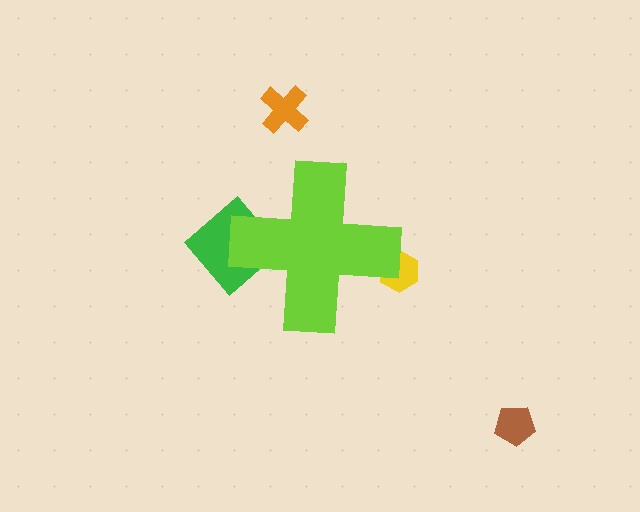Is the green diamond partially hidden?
Yes, the green diamond is partially hidden behind the lime cross.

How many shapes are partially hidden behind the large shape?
2 shapes are partially hidden.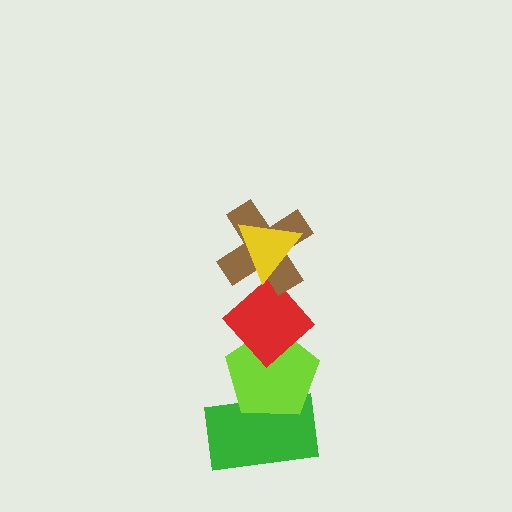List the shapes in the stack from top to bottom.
From top to bottom: the yellow triangle, the brown cross, the red diamond, the lime pentagon, the green rectangle.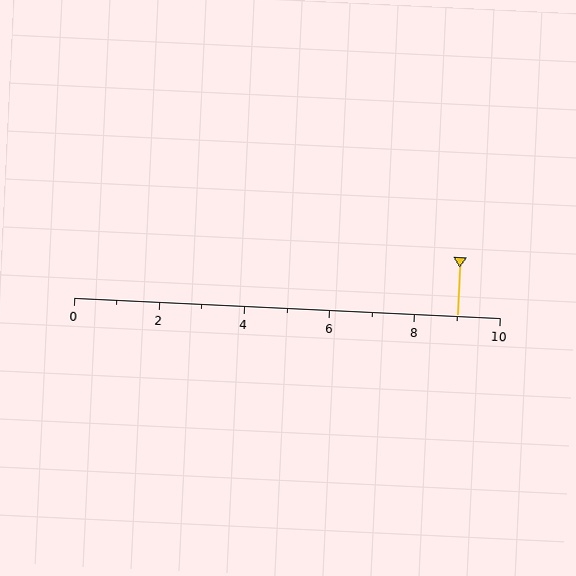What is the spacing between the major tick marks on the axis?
The major ticks are spaced 2 apart.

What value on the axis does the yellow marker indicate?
The marker indicates approximately 9.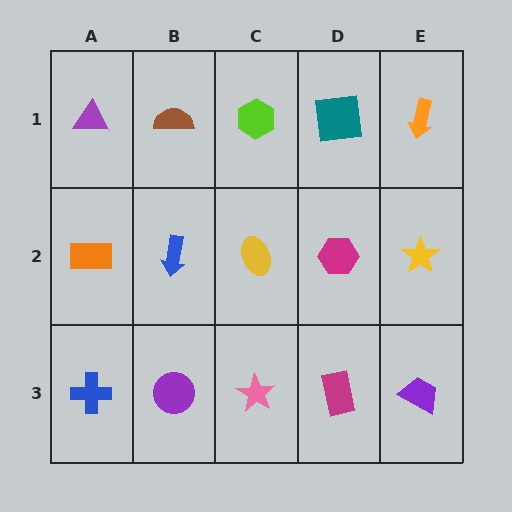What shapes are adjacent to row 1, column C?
A yellow ellipse (row 2, column C), a brown semicircle (row 1, column B), a teal square (row 1, column D).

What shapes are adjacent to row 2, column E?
An orange arrow (row 1, column E), a purple trapezoid (row 3, column E), a magenta hexagon (row 2, column D).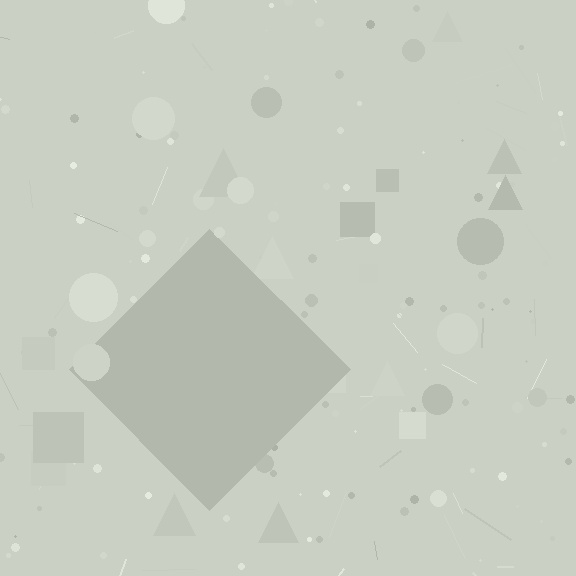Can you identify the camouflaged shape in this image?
The camouflaged shape is a diamond.